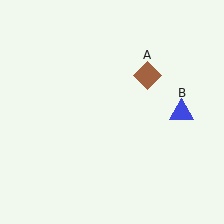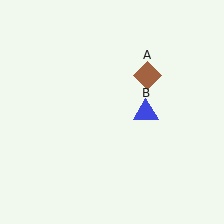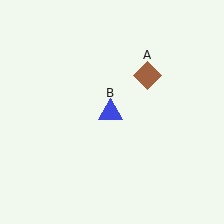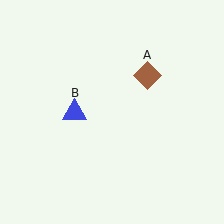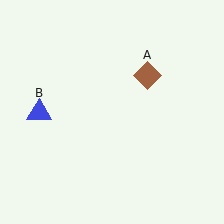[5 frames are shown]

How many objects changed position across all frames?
1 object changed position: blue triangle (object B).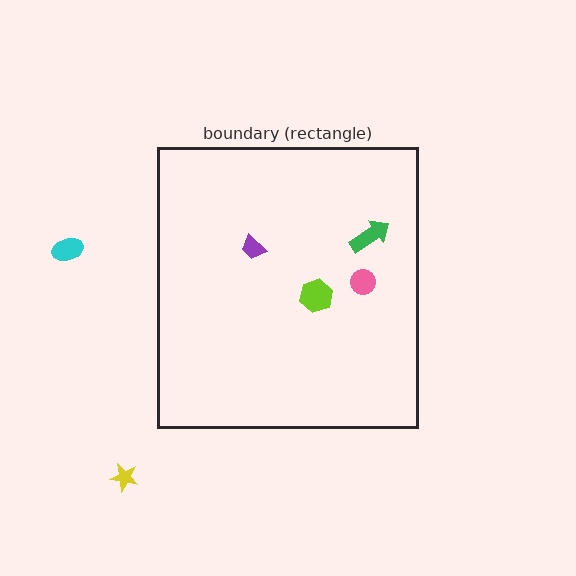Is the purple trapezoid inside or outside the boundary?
Inside.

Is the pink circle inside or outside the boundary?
Inside.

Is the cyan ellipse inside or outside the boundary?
Outside.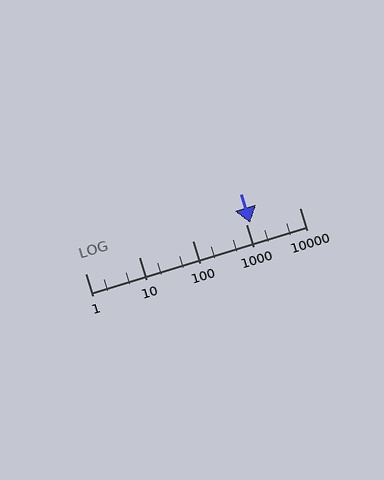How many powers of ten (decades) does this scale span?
The scale spans 4 decades, from 1 to 10000.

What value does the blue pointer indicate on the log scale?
The pointer indicates approximately 1200.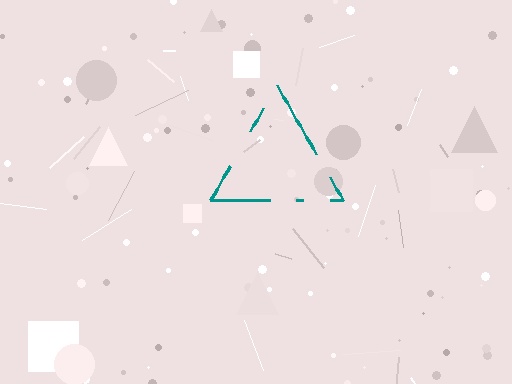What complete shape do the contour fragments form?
The contour fragments form a triangle.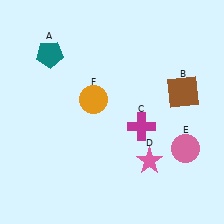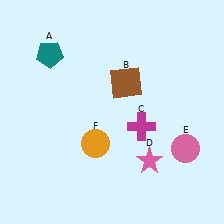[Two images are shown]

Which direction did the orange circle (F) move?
The orange circle (F) moved down.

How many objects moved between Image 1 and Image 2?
2 objects moved between the two images.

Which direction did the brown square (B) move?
The brown square (B) moved left.